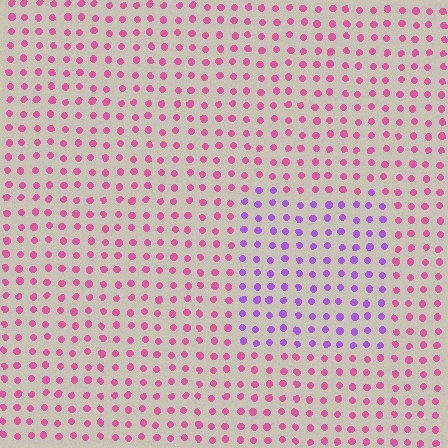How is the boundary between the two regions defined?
The boundary is defined purely by a slight shift in hue (about 50 degrees). Spacing, size, and orientation are identical on both sides.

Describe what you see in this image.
The image is filled with small pink elements in a uniform arrangement. A rectangle-shaped region is visible where the elements are tinted to a slightly different hue, forming a subtle color boundary.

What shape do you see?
I see a rectangle.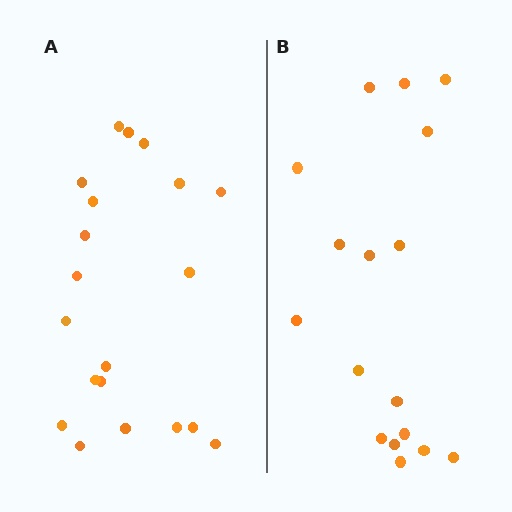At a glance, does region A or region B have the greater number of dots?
Region A (the left region) has more dots.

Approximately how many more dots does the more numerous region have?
Region A has just a few more — roughly 2 or 3 more dots than region B.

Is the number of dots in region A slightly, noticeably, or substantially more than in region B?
Region A has only slightly more — the two regions are fairly close. The ratio is roughly 1.2 to 1.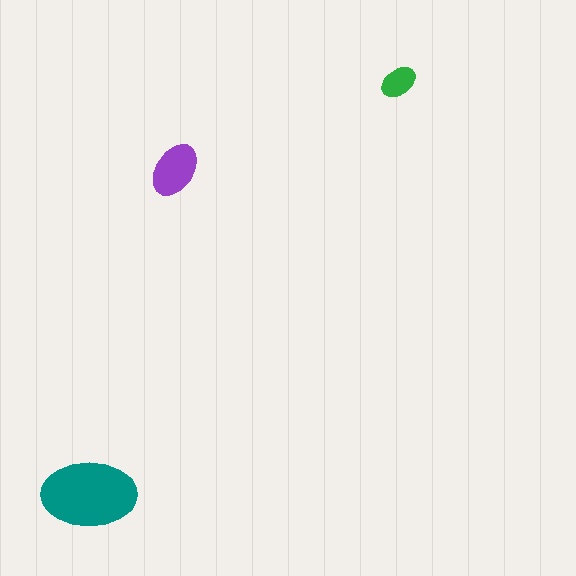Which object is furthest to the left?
The teal ellipse is leftmost.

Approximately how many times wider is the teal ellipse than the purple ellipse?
About 1.5 times wider.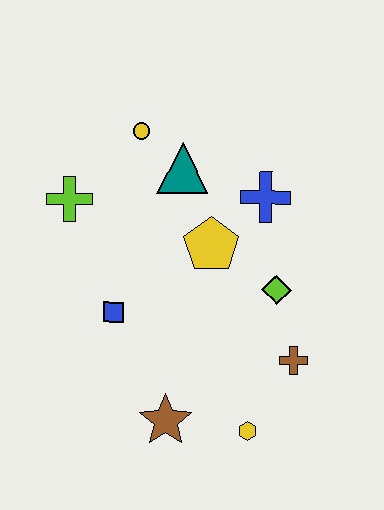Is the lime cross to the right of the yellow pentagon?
No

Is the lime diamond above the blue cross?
No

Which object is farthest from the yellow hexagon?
The yellow circle is farthest from the yellow hexagon.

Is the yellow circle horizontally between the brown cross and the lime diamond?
No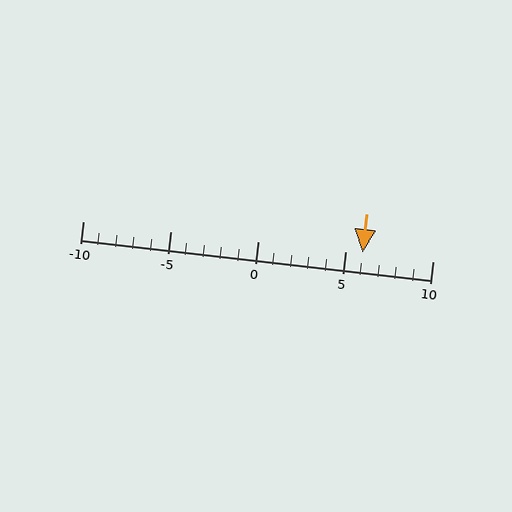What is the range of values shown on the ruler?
The ruler shows values from -10 to 10.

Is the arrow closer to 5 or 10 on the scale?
The arrow is closer to 5.